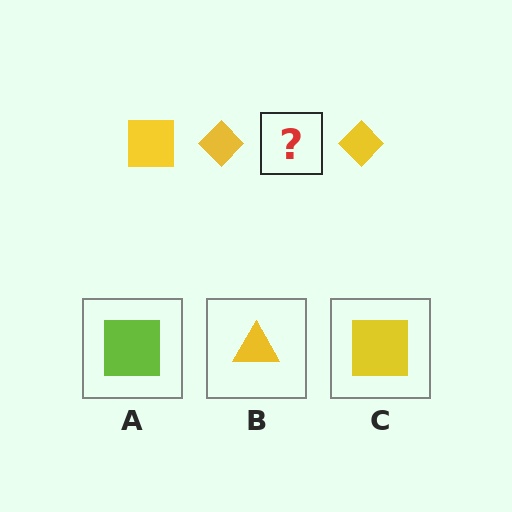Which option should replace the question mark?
Option C.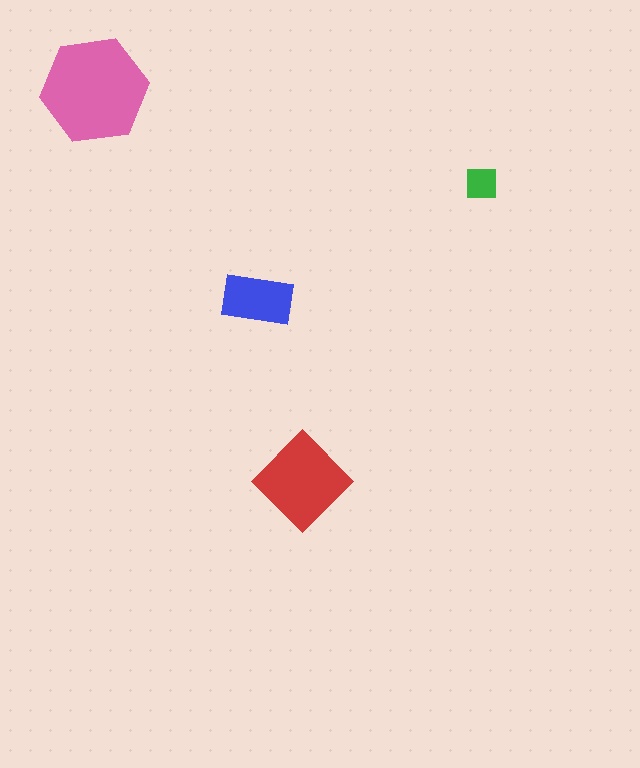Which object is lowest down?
The red diamond is bottommost.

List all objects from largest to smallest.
The pink hexagon, the red diamond, the blue rectangle, the green square.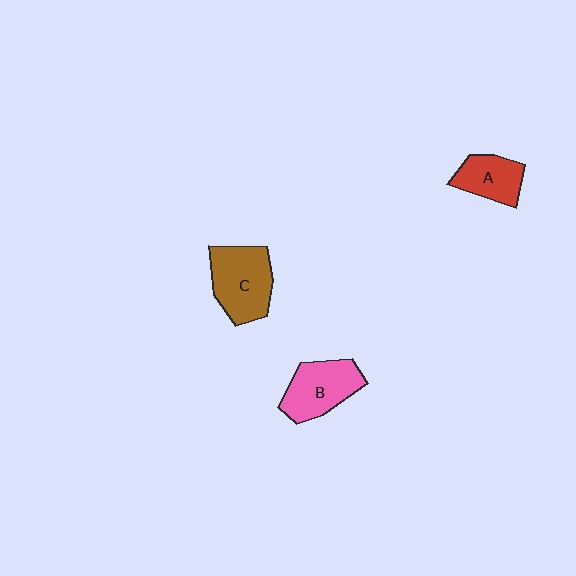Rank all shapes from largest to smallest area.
From largest to smallest: C (brown), B (pink), A (red).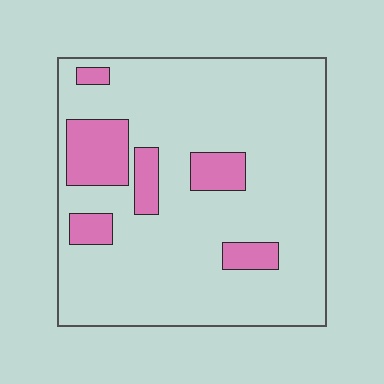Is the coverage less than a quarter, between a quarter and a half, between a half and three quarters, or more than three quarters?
Less than a quarter.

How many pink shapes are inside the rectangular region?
6.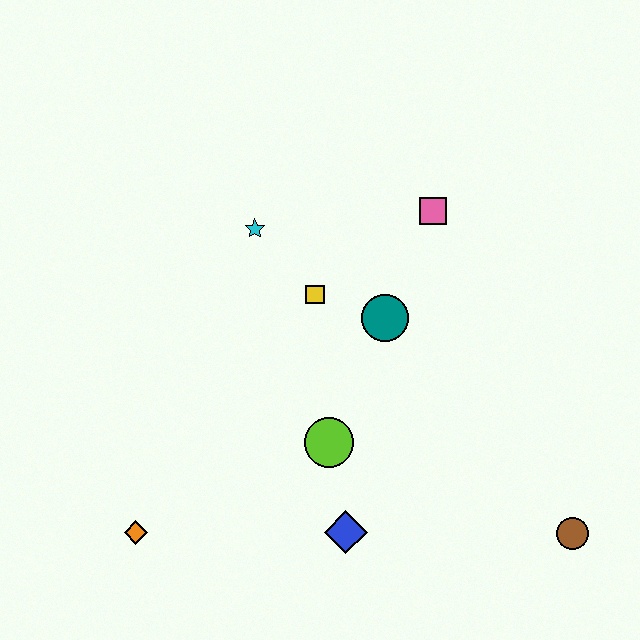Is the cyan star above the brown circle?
Yes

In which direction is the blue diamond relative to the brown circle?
The blue diamond is to the left of the brown circle.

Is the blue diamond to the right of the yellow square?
Yes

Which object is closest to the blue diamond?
The lime circle is closest to the blue diamond.